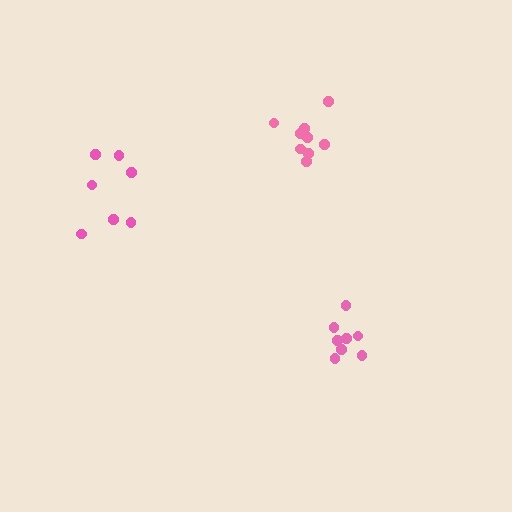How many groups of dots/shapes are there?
There are 3 groups.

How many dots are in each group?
Group 1: 10 dots, Group 2: 8 dots, Group 3: 7 dots (25 total).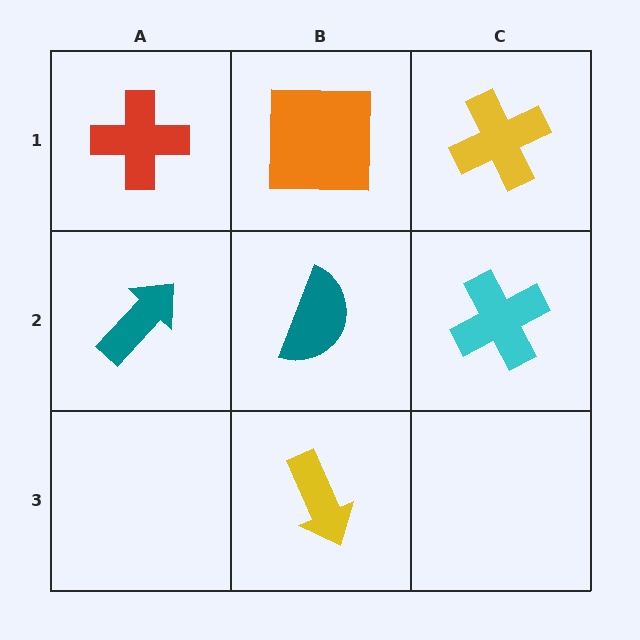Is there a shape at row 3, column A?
No, that cell is empty.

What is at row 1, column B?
An orange square.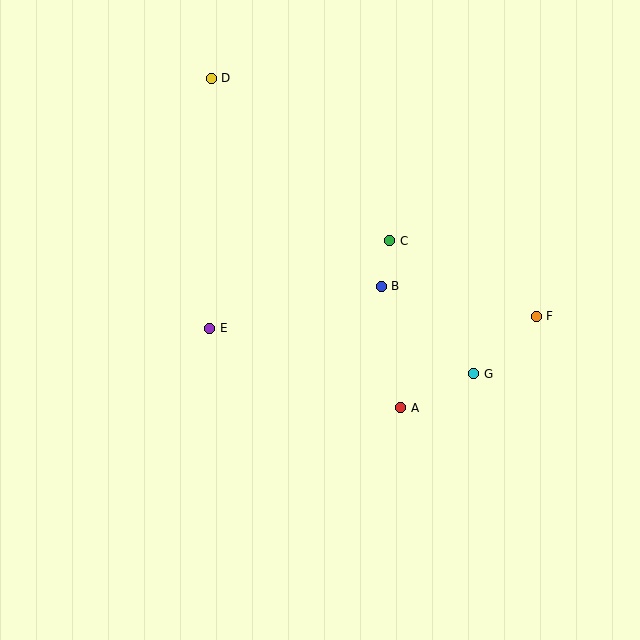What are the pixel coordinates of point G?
Point G is at (474, 374).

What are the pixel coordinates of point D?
Point D is at (211, 78).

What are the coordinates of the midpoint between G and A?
The midpoint between G and A is at (437, 391).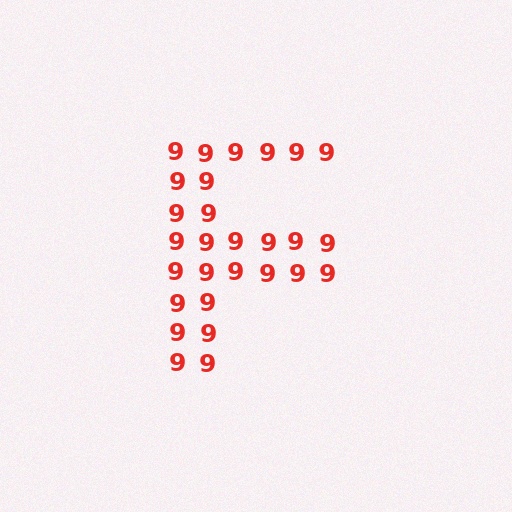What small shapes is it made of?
It is made of small digit 9's.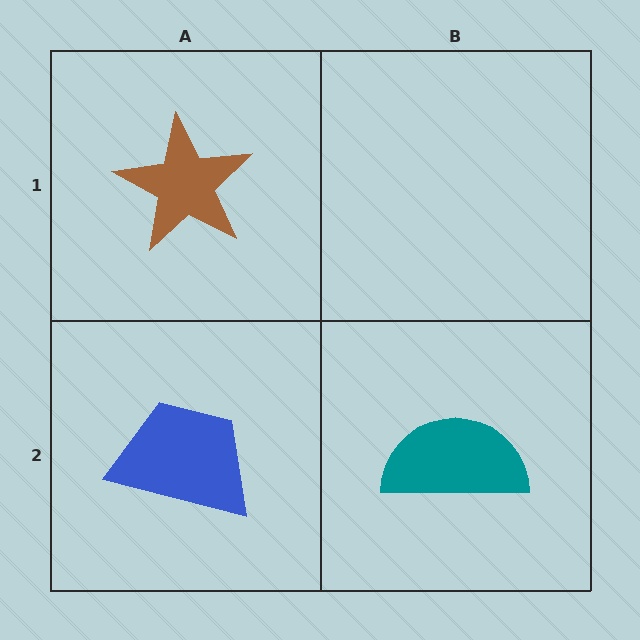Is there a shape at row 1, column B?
No, that cell is empty.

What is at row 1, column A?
A brown star.